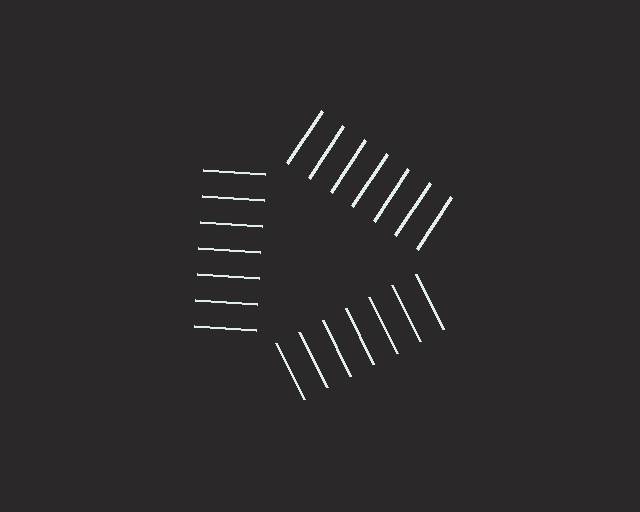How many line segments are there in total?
21 — 7 along each of the 3 edges.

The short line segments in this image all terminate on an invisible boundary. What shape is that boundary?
An illusory triangle — the line segments terminate on its edges but no continuous stroke is drawn.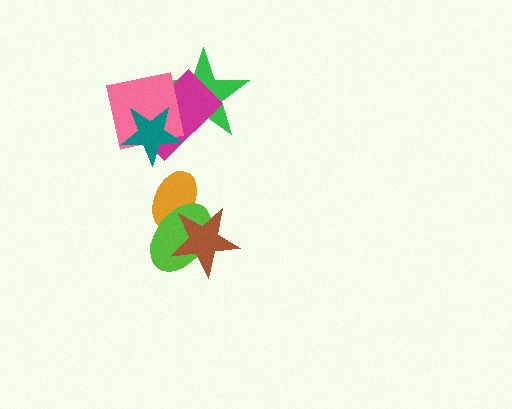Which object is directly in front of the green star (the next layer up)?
The magenta rectangle is directly in front of the green star.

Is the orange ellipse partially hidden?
Yes, it is partially covered by another shape.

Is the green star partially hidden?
Yes, it is partially covered by another shape.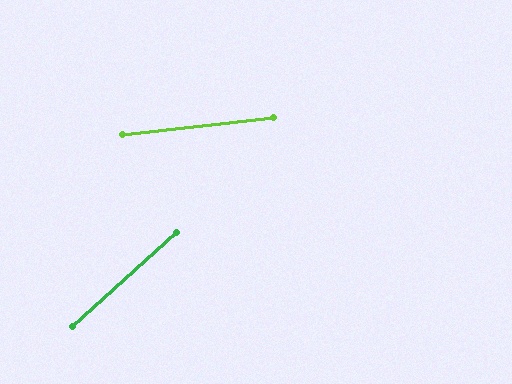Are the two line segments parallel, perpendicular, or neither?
Neither parallel nor perpendicular — they differ by about 36°.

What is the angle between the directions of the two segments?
Approximately 36 degrees.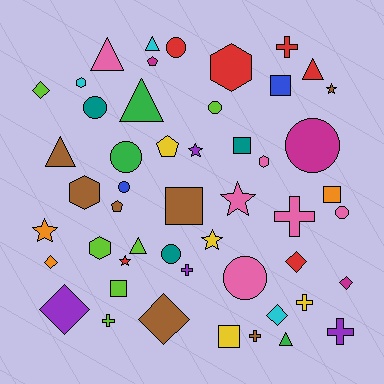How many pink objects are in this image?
There are 6 pink objects.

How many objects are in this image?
There are 50 objects.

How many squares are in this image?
There are 6 squares.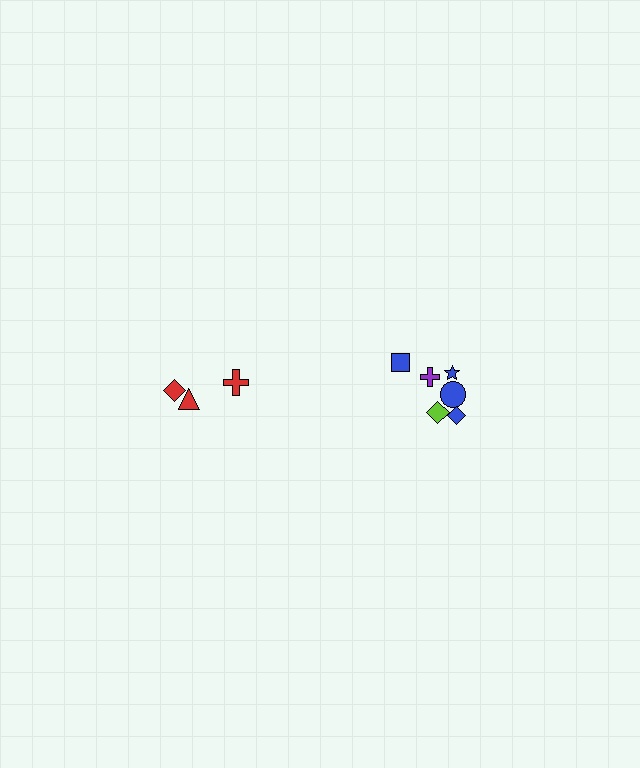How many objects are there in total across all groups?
There are 9 objects.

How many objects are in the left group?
There are 3 objects.